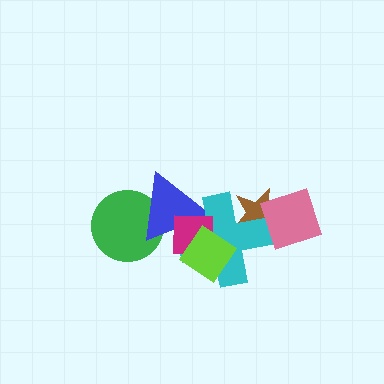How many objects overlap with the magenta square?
3 objects overlap with the magenta square.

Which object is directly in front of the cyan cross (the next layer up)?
The magenta square is directly in front of the cyan cross.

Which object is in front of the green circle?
The blue triangle is in front of the green circle.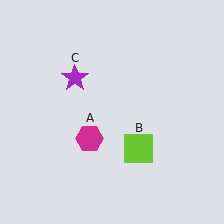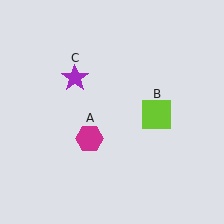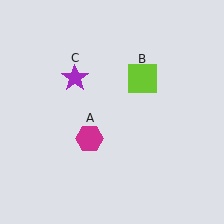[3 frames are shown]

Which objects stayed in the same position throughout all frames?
Magenta hexagon (object A) and purple star (object C) remained stationary.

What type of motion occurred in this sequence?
The lime square (object B) rotated counterclockwise around the center of the scene.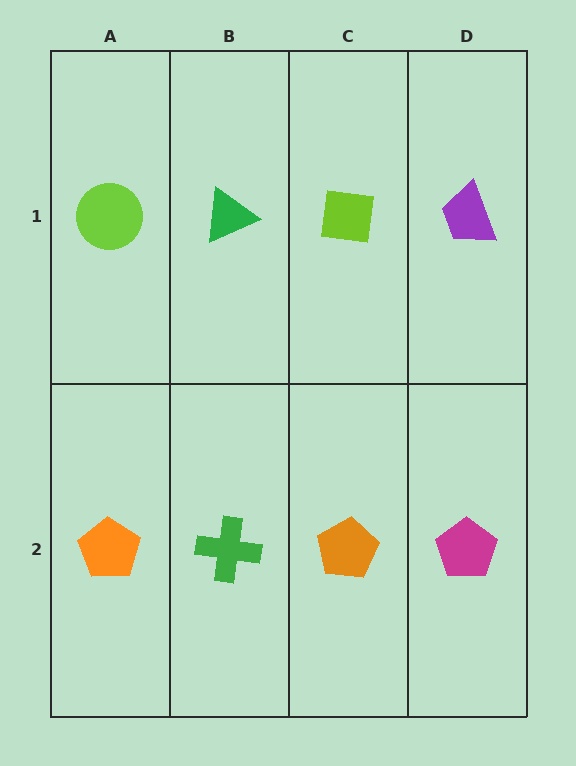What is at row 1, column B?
A green triangle.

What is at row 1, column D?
A purple trapezoid.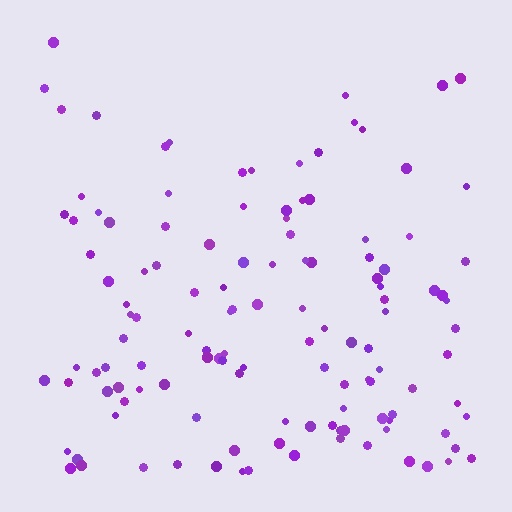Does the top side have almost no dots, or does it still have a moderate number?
Still a moderate number, just noticeably fewer than the bottom.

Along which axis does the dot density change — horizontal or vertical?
Vertical.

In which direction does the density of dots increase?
From top to bottom, with the bottom side densest.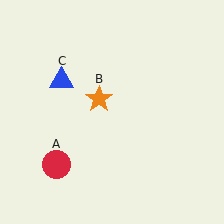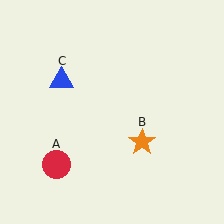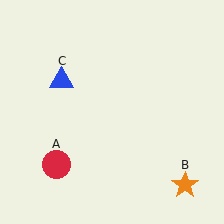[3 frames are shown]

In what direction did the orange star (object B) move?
The orange star (object B) moved down and to the right.